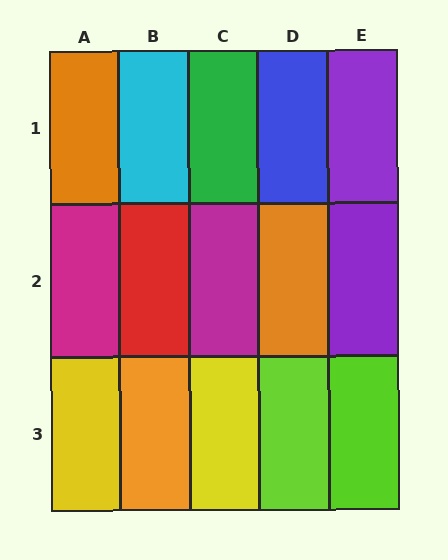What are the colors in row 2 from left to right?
Magenta, red, magenta, orange, purple.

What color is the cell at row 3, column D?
Lime.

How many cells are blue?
1 cell is blue.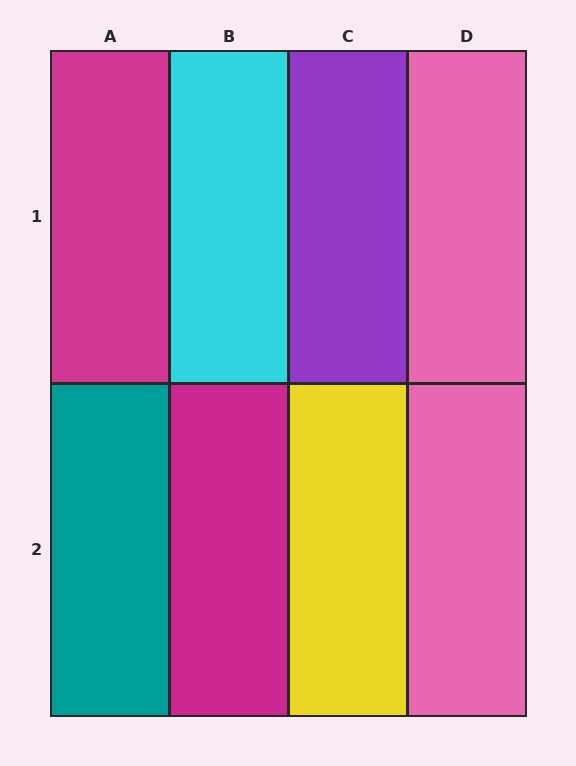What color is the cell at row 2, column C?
Yellow.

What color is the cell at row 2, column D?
Pink.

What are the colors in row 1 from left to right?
Magenta, cyan, purple, pink.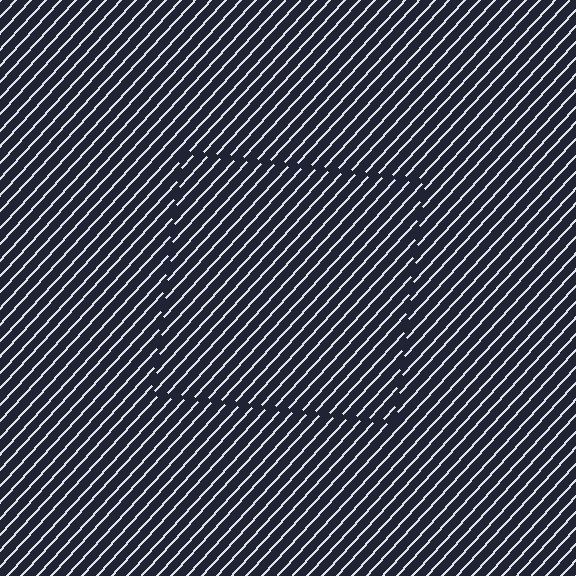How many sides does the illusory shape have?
4 sides — the line-ends trace a square.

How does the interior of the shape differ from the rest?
The interior of the shape contains the same grating, shifted by half a period — the contour is defined by the phase discontinuity where line-ends from the inner and outer gratings abut.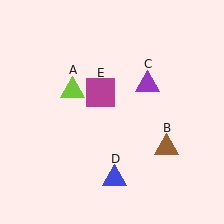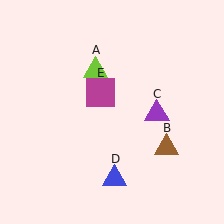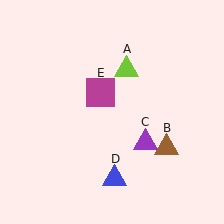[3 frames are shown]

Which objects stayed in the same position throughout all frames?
Brown triangle (object B) and blue triangle (object D) and magenta square (object E) remained stationary.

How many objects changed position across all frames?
2 objects changed position: lime triangle (object A), purple triangle (object C).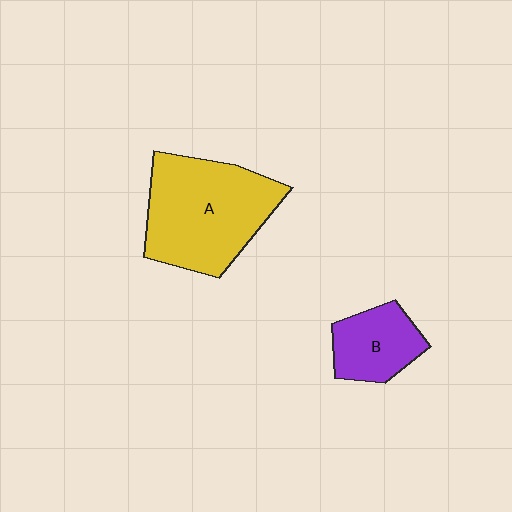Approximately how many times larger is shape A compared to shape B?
Approximately 2.2 times.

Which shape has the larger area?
Shape A (yellow).